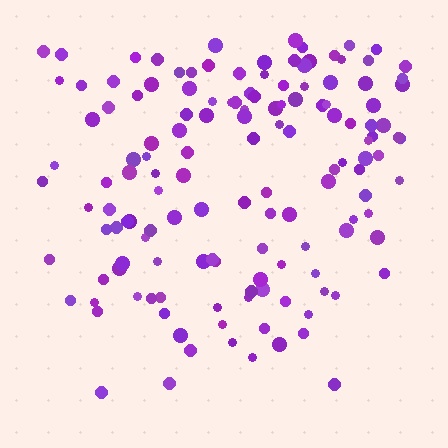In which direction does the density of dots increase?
From bottom to top, with the top side densest.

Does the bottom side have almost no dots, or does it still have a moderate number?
Still a moderate number, just noticeably fewer than the top.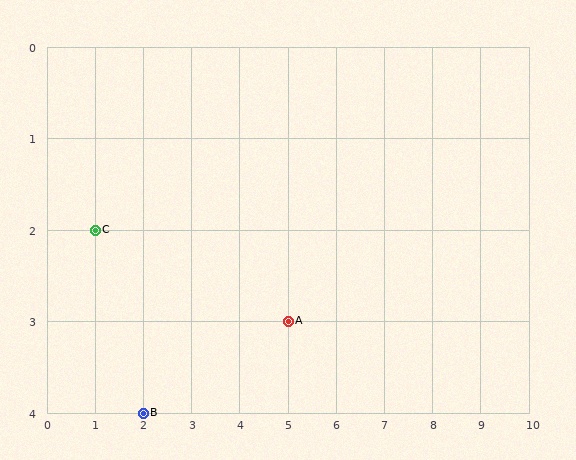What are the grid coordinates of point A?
Point A is at grid coordinates (5, 3).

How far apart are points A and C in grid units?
Points A and C are 4 columns and 1 row apart (about 4.1 grid units diagonally).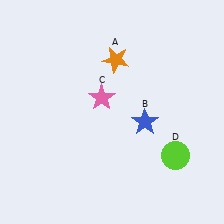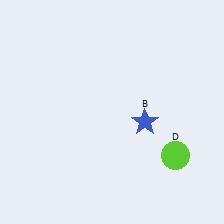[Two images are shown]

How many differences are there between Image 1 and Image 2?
There are 2 differences between the two images.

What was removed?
The pink star (C), the orange star (A) were removed in Image 2.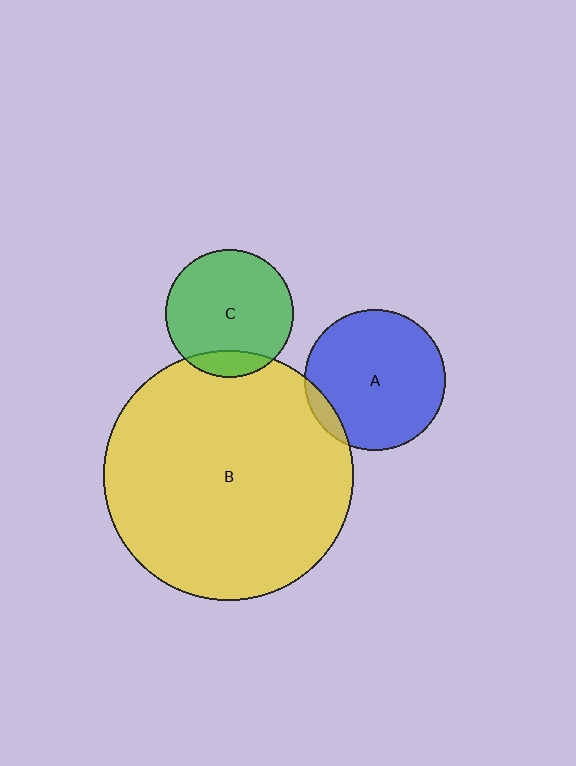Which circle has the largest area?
Circle B (yellow).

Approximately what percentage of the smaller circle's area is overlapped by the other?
Approximately 10%.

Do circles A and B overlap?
Yes.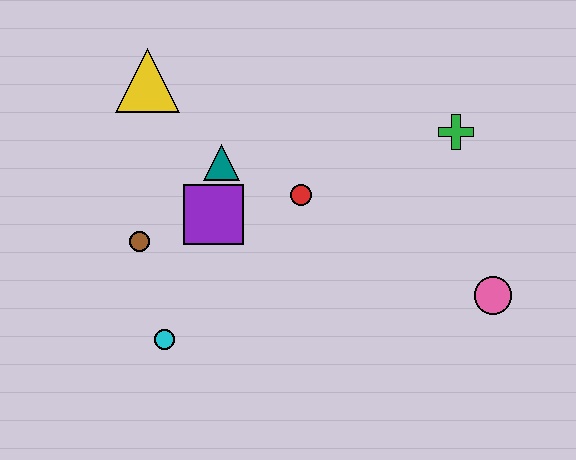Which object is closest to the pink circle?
The green cross is closest to the pink circle.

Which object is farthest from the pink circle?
The yellow triangle is farthest from the pink circle.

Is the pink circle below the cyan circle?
No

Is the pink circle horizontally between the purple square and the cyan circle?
No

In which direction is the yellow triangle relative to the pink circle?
The yellow triangle is to the left of the pink circle.